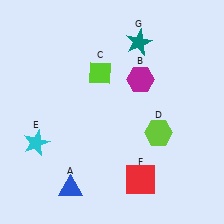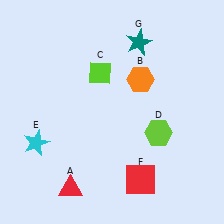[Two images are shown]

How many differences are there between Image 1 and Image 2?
There are 2 differences between the two images.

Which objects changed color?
A changed from blue to red. B changed from magenta to orange.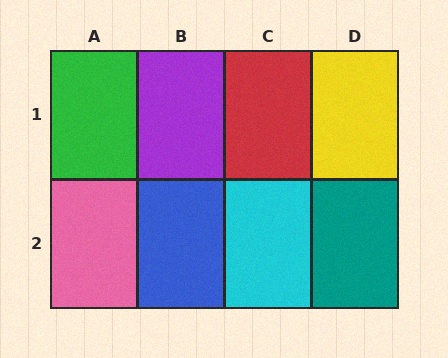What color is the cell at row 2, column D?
Teal.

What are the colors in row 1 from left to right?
Green, purple, red, yellow.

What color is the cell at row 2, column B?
Blue.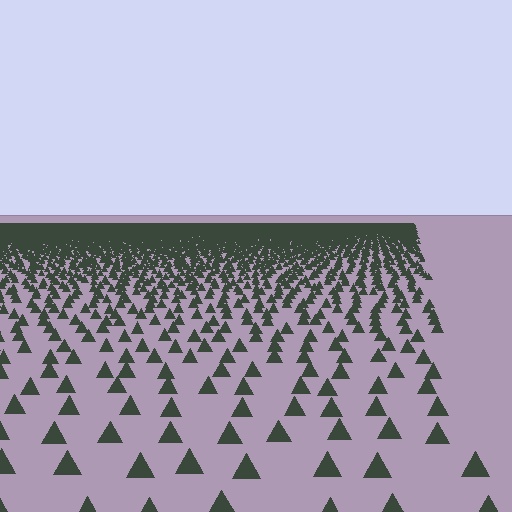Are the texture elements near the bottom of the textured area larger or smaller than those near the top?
Larger. Near the bottom, elements are closer to the viewer and appear at a bigger on-screen size.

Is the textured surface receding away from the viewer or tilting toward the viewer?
The surface is receding away from the viewer. Texture elements get smaller and denser toward the top.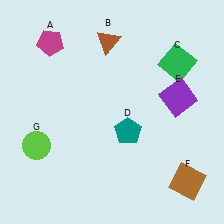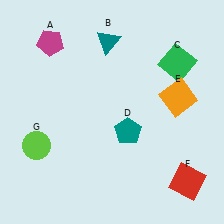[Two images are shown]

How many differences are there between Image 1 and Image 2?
There are 3 differences between the two images.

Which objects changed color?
B changed from brown to teal. E changed from purple to orange. F changed from brown to red.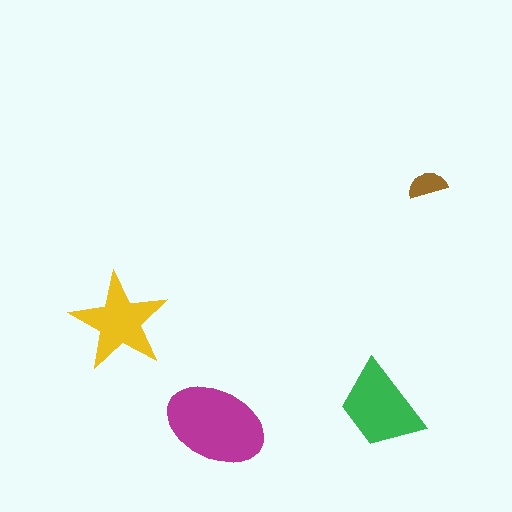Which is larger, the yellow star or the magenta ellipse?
The magenta ellipse.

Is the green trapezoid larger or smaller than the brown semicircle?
Larger.